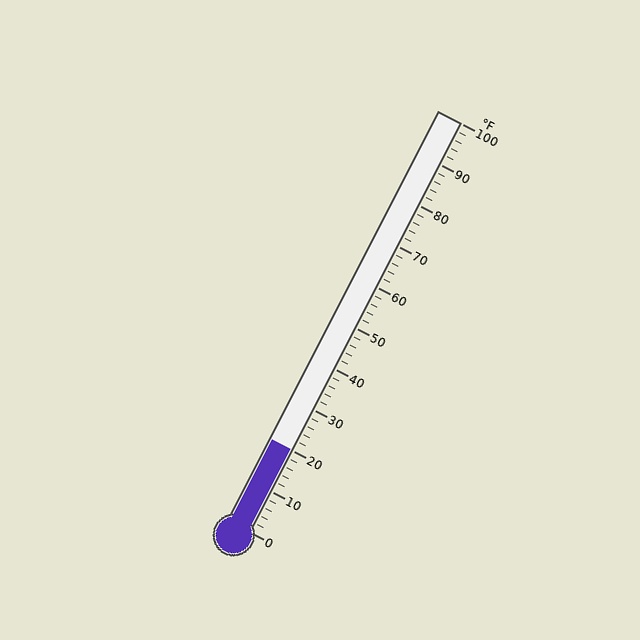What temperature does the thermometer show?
The thermometer shows approximately 20°F.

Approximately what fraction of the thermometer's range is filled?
The thermometer is filled to approximately 20% of its range.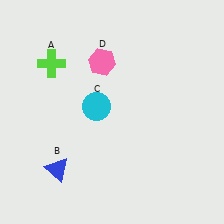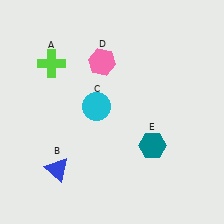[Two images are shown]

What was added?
A teal hexagon (E) was added in Image 2.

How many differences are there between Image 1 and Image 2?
There is 1 difference between the two images.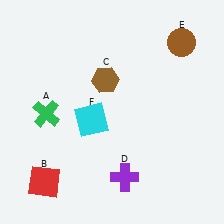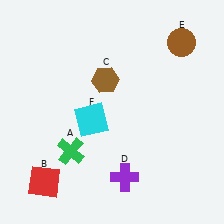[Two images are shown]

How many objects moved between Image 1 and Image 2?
1 object moved between the two images.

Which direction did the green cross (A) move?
The green cross (A) moved down.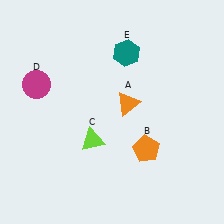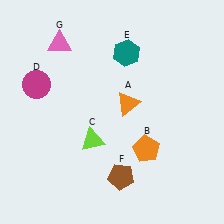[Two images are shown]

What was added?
A brown pentagon (F), a pink triangle (G) were added in Image 2.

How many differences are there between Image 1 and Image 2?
There are 2 differences between the two images.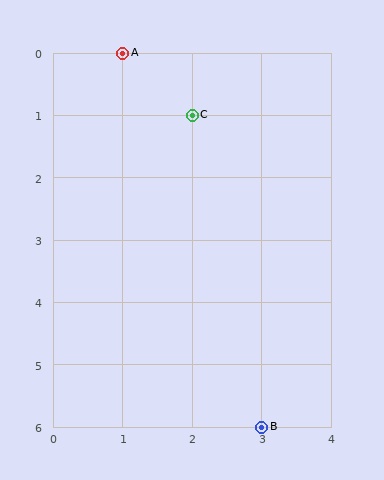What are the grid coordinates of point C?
Point C is at grid coordinates (2, 1).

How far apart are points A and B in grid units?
Points A and B are 2 columns and 6 rows apart (about 6.3 grid units diagonally).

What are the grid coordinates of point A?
Point A is at grid coordinates (1, 0).